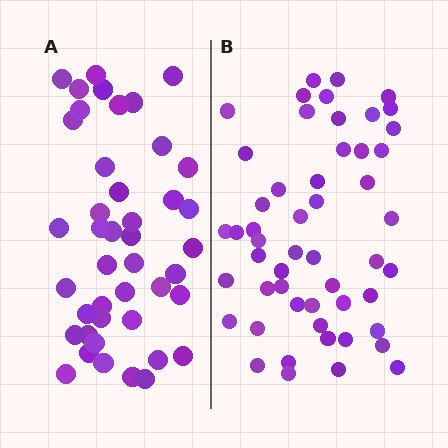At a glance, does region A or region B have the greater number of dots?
Region B (the right region) has more dots.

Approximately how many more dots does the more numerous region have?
Region B has roughly 8 or so more dots than region A.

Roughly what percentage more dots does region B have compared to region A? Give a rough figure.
About 20% more.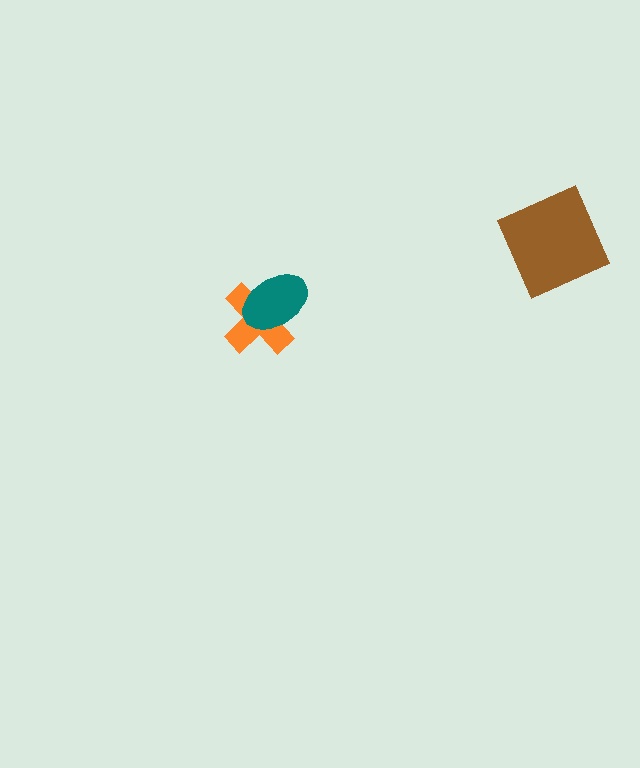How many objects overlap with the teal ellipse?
1 object overlaps with the teal ellipse.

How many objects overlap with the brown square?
0 objects overlap with the brown square.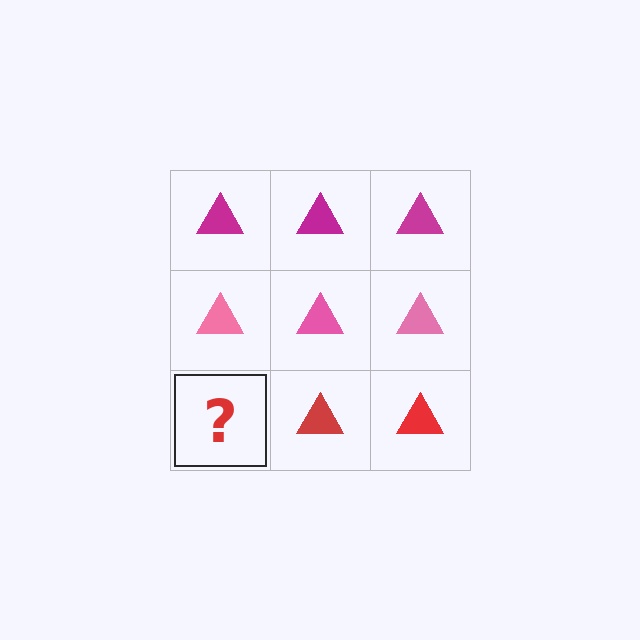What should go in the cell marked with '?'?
The missing cell should contain a red triangle.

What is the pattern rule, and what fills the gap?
The rule is that each row has a consistent color. The gap should be filled with a red triangle.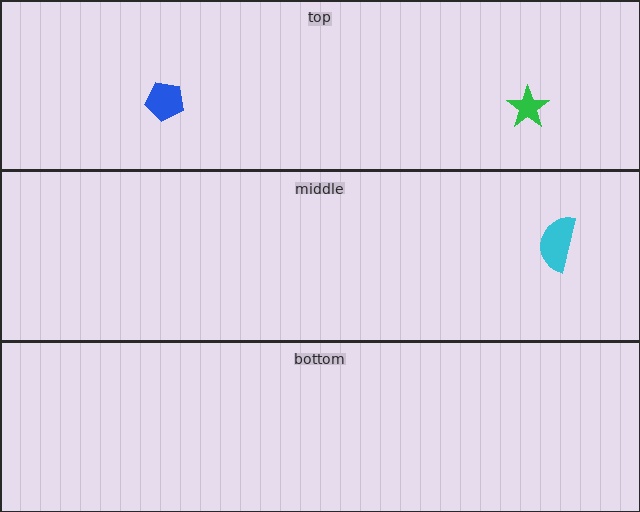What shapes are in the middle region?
The cyan semicircle.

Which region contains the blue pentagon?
The top region.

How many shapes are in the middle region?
1.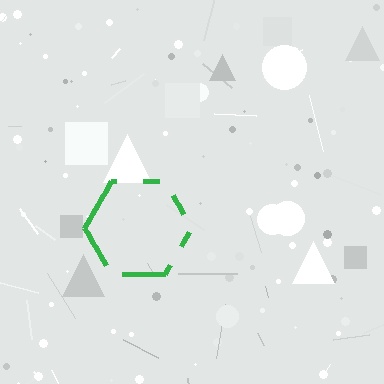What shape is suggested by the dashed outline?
The dashed outline suggests a hexagon.